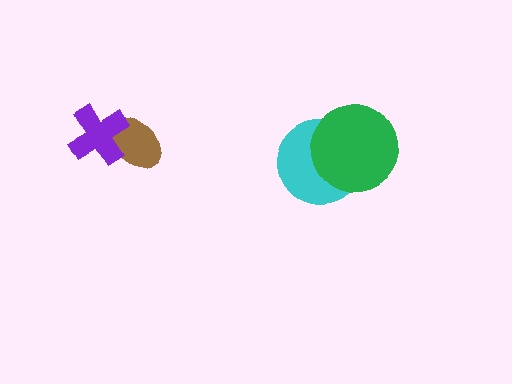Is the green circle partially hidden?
No, no other shape covers it.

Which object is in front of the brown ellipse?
The purple cross is in front of the brown ellipse.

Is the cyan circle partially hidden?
Yes, it is partially covered by another shape.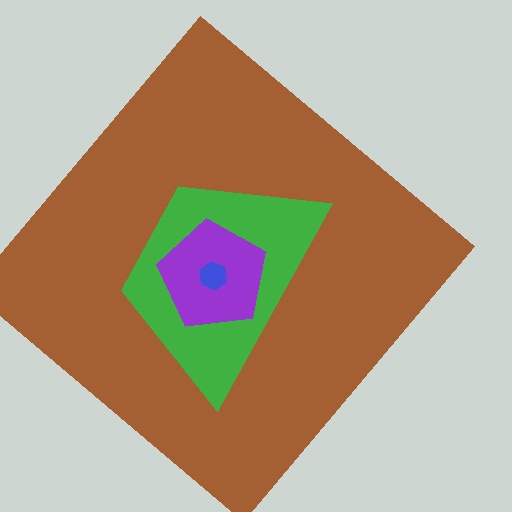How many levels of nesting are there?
4.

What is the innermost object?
The blue hexagon.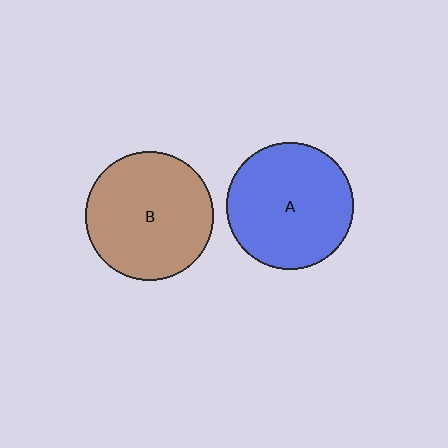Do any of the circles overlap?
No, none of the circles overlap.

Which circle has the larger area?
Circle B (brown).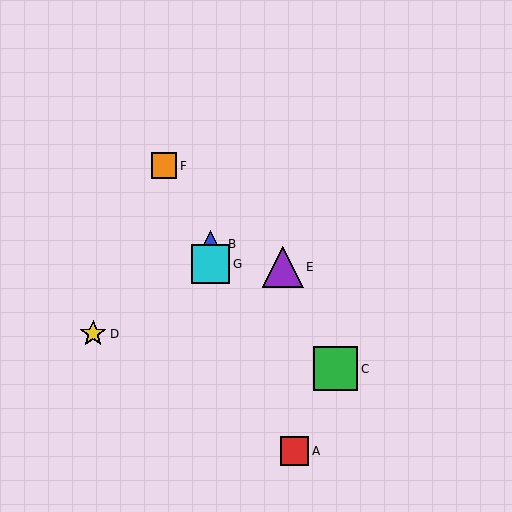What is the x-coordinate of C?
Object C is at x≈336.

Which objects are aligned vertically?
Objects B, G are aligned vertically.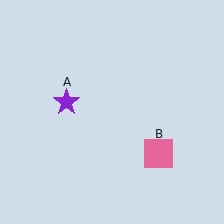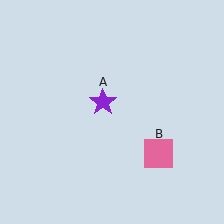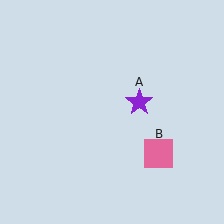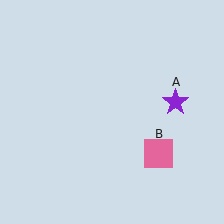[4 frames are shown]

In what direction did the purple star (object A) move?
The purple star (object A) moved right.